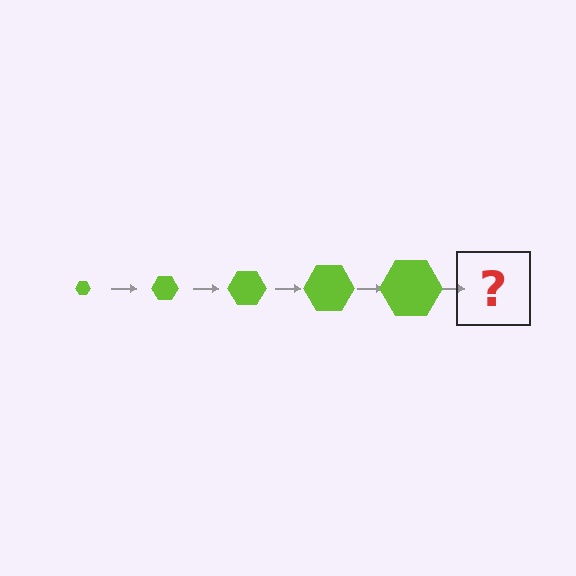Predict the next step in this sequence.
The next step is a lime hexagon, larger than the previous one.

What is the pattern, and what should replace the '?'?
The pattern is that the hexagon gets progressively larger each step. The '?' should be a lime hexagon, larger than the previous one.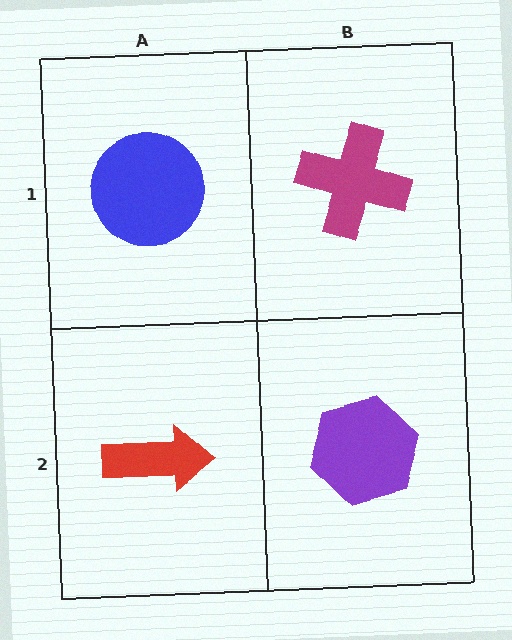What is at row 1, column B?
A magenta cross.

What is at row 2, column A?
A red arrow.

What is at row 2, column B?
A purple hexagon.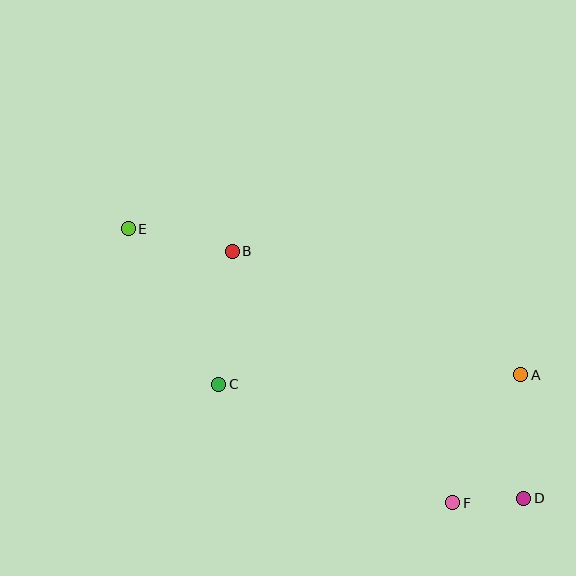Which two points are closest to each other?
Points D and F are closest to each other.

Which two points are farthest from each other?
Points D and E are farthest from each other.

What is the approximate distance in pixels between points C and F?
The distance between C and F is approximately 262 pixels.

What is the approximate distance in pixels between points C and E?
The distance between C and E is approximately 180 pixels.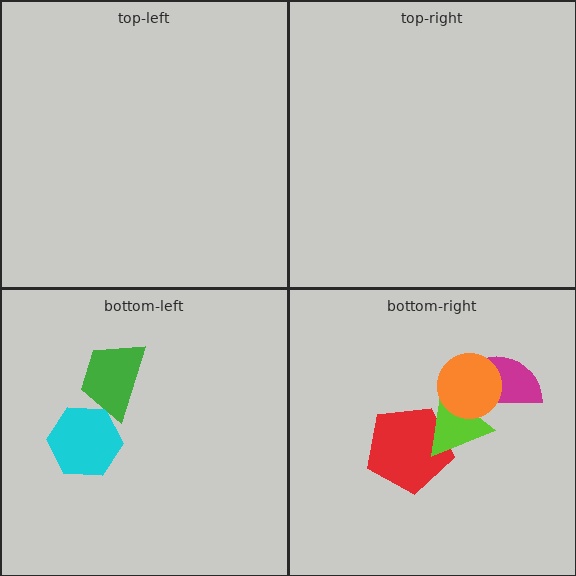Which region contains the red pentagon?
The bottom-right region.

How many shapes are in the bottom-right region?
4.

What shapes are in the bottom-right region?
The magenta semicircle, the red pentagon, the lime triangle, the orange circle.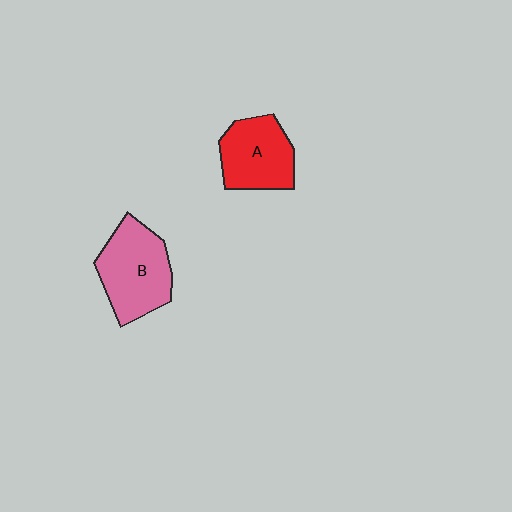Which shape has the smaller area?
Shape A (red).